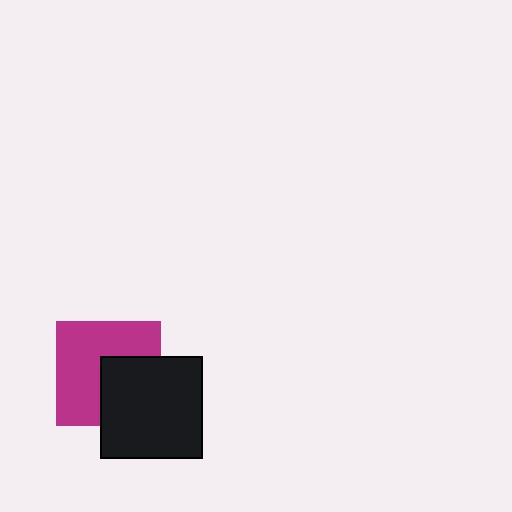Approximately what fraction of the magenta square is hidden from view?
Roughly 39% of the magenta square is hidden behind the black square.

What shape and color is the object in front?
The object in front is a black square.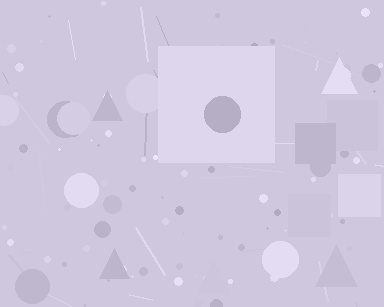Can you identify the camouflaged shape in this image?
The camouflaged shape is a square.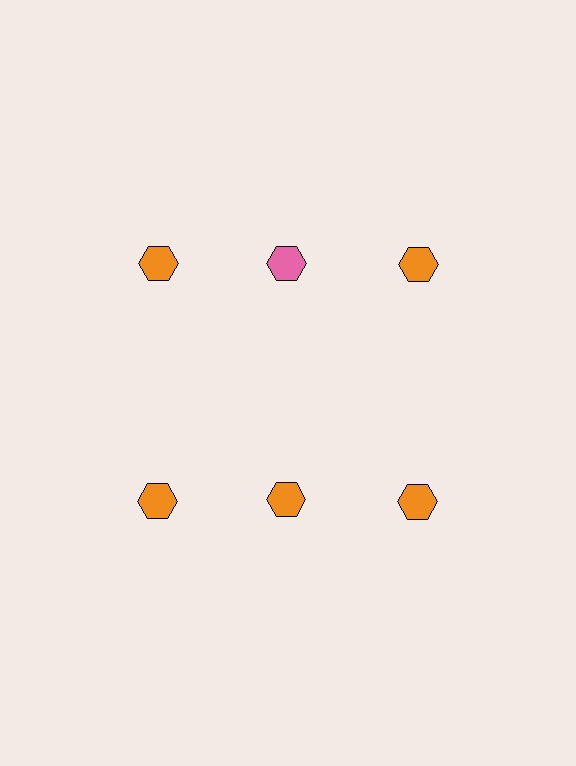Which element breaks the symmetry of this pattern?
The pink hexagon in the top row, second from left column breaks the symmetry. All other shapes are orange hexagons.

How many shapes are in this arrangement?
There are 6 shapes arranged in a grid pattern.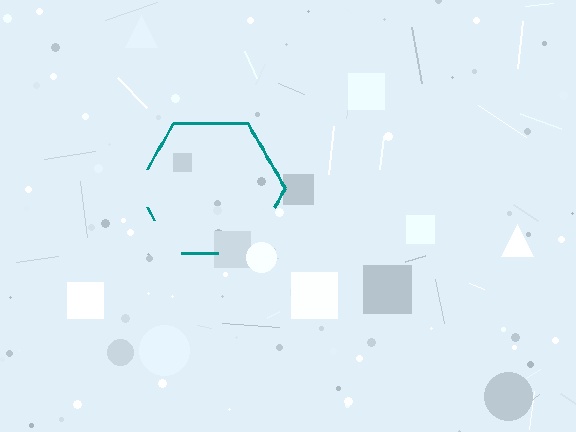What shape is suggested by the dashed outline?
The dashed outline suggests a hexagon.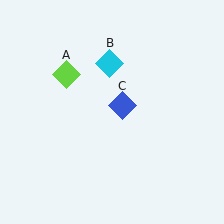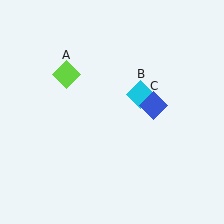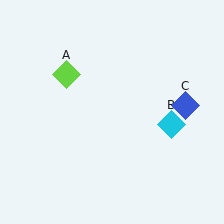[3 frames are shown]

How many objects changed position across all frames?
2 objects changed position: cyan diamond (object B), blue diamond (object C).